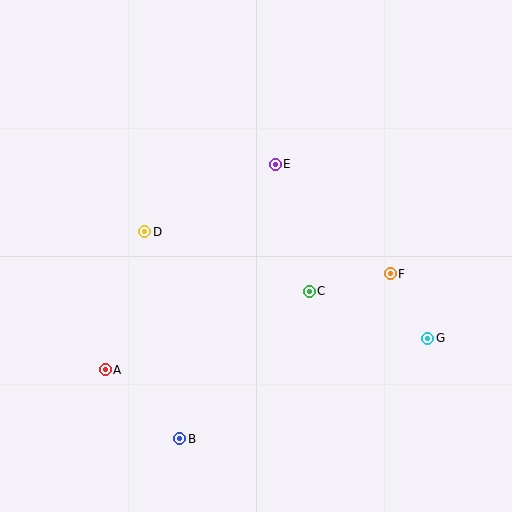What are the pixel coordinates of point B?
Point B is at (180, 439).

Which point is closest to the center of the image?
Point C at (309, 291) is closest to the center.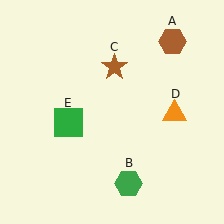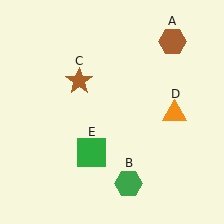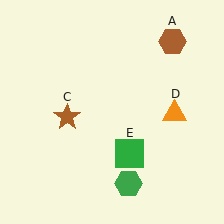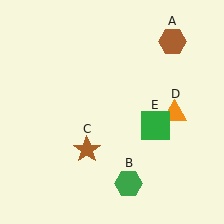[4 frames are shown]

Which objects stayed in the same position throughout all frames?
Brown hexagon (object A) and green hexagon (object B) and orange triangle (object D) remained stationary.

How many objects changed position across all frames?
2 objects changed position: brown star (object C), green square (object E).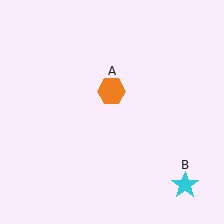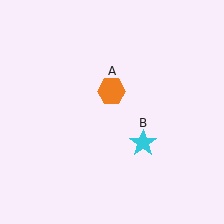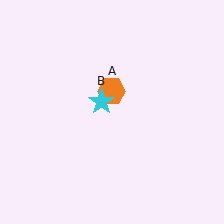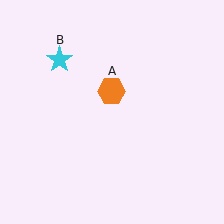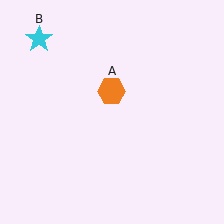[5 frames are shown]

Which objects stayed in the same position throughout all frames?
Orange hexagon (object A) remained stationary.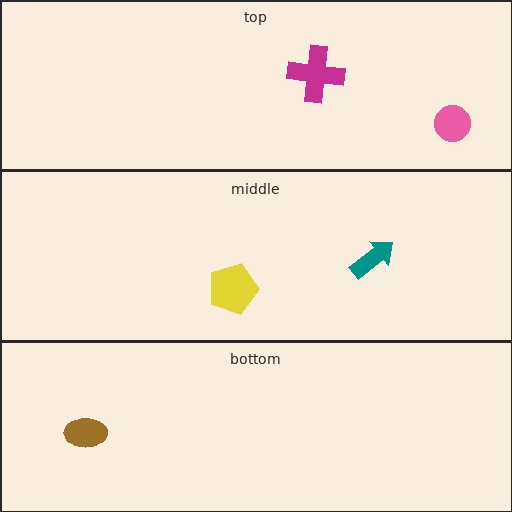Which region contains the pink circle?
The top region.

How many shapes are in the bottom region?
1.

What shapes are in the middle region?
The teal arrow, the yellow pentagon.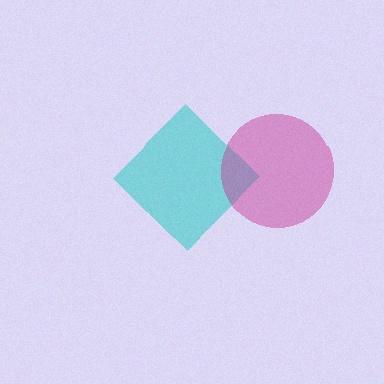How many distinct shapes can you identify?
There are 2 distinct shapes: a cyan diamond, a magenta circle.